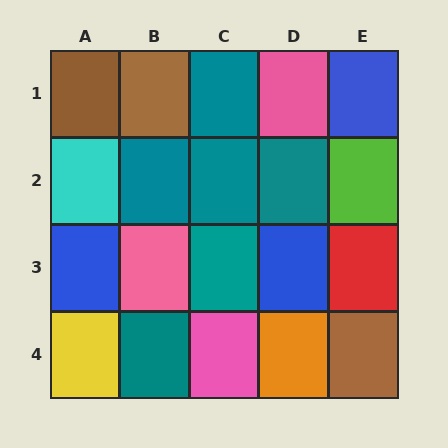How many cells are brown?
3 cells are brown.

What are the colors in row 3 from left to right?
Blue, pink, teal, blue, red.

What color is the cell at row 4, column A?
Yellow.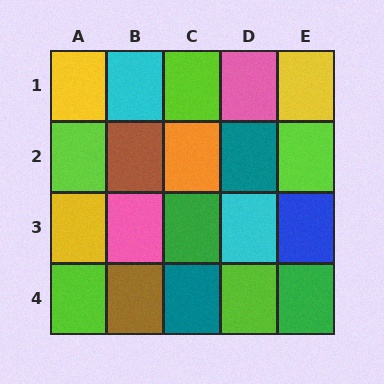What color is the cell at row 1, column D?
Pink.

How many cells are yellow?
3 cells are yellow.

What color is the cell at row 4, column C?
Teal.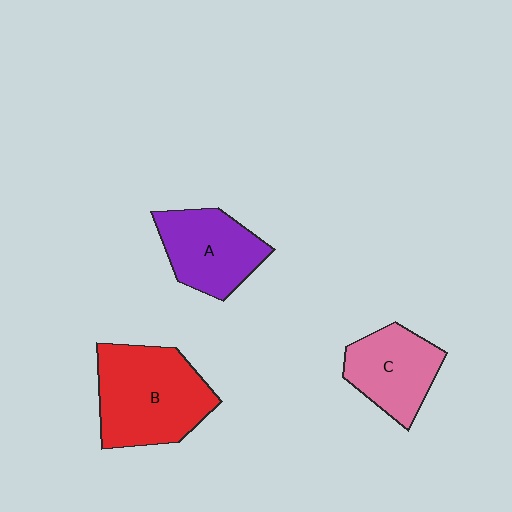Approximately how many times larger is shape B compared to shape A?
Approximately 1.4 times.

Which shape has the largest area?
Shape B (red).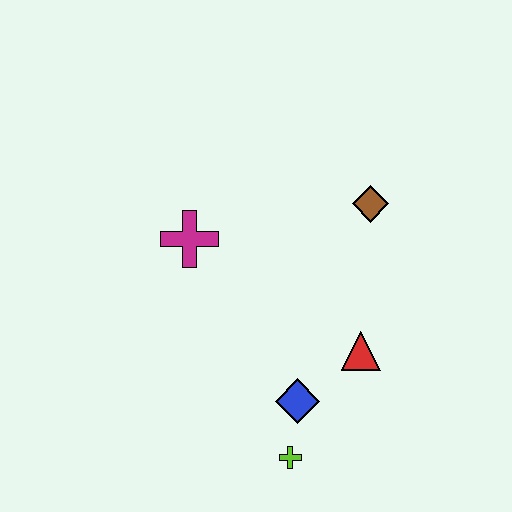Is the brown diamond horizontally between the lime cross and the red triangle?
No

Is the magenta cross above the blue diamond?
Yes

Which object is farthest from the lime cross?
The brown diamond is farthest from the lime cross.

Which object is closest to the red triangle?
The blue diamond is closest to the red triangle.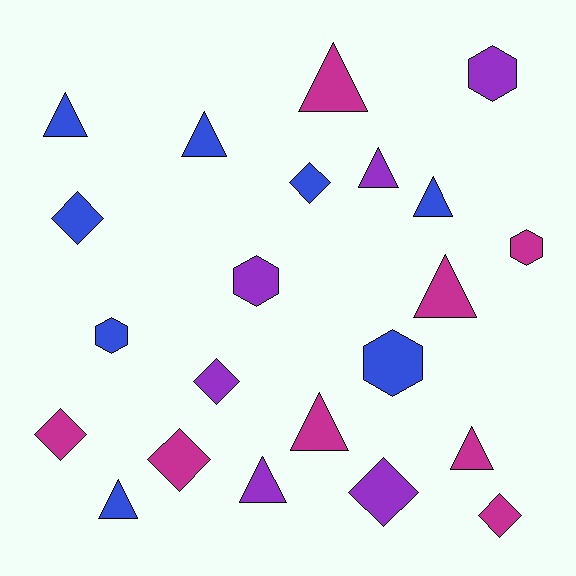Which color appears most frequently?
Magenta, with 8 objects.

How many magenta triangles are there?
There are 4 magenta triangles.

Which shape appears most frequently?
Triangle, with 10 objects.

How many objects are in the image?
There are 22 objects.